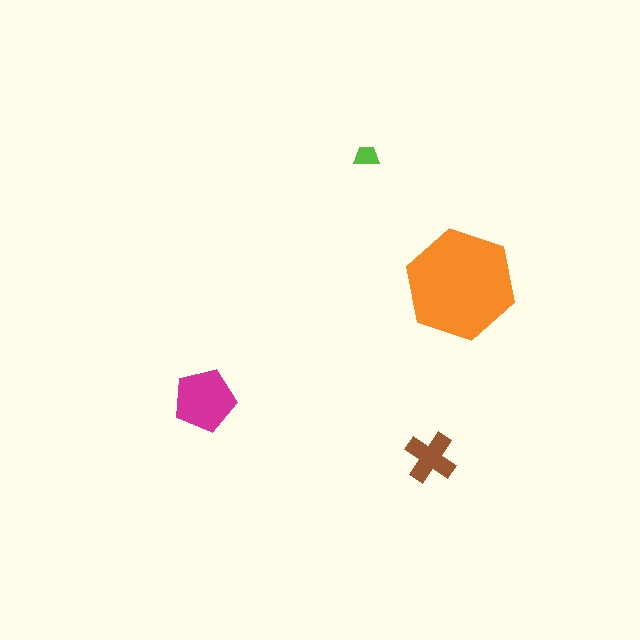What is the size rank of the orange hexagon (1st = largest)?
1st.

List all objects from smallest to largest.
The lime trapezoid, the brown cross, the magenta pentagon, the orange hexagon.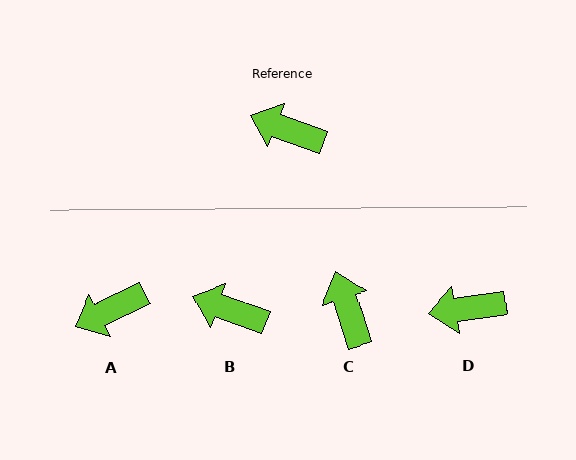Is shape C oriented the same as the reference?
No, it is off by about 52 degrees.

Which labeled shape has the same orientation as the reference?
B.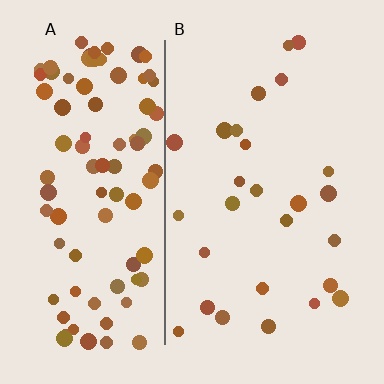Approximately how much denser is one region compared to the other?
Approximately 3.6× — region A over region B.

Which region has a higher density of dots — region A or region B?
A (the left).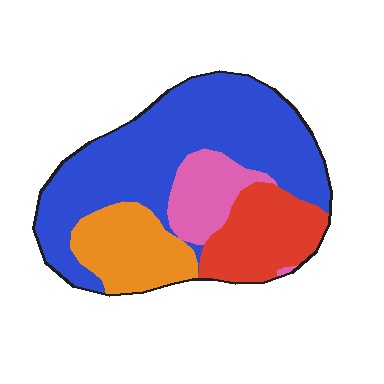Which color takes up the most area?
Blue, at roughly 55%.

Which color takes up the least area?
Pink, at roughly 10%.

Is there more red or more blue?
Blue.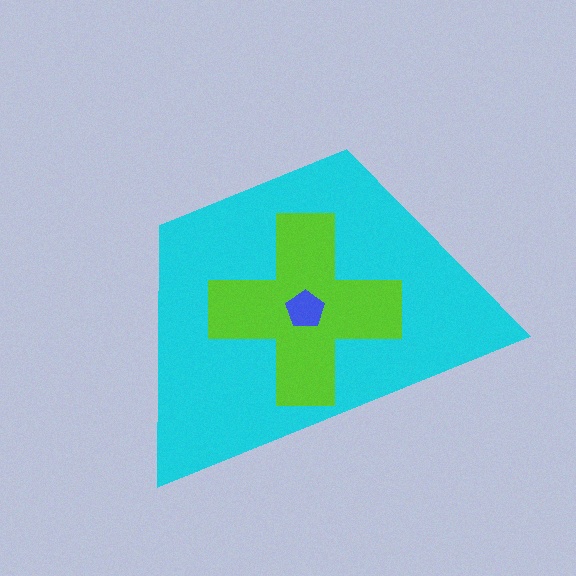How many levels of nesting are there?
3.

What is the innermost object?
The blue pentagon.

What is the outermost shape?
The cyan trapezoid.